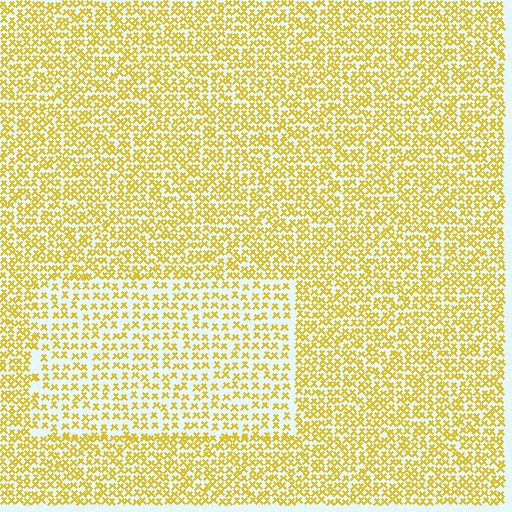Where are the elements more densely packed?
The elements are more densely packed outside the rectangle boundary.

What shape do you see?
I see a rectangle.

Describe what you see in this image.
The image contains small yellow elements arranged at two different densities. A rectangle-shaped region is visible where the elements are less densely packed than the surrounding area.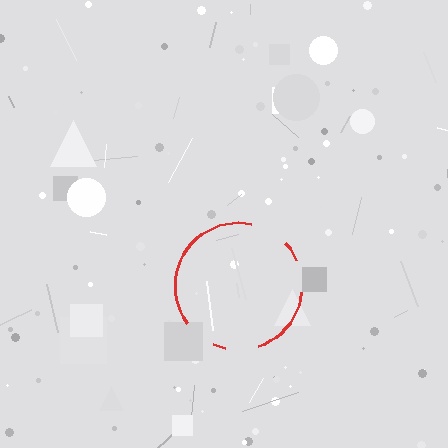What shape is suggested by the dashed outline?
The dashed outline suggests a circle.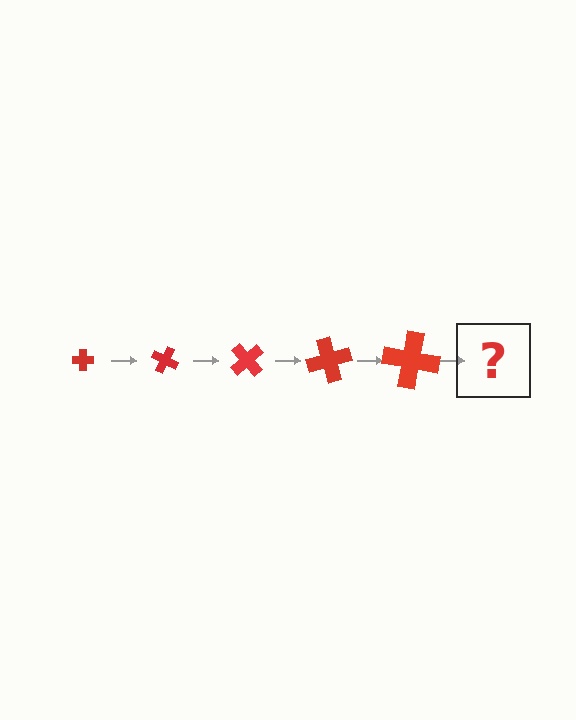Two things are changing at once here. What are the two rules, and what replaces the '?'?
The two rules are that the cross grows larger each step and it rotates 25 degrees each step. The '?' should be a cross, larger than the previous one and rotated 125 degrees from the start.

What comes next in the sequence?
The next element should be a cross, larger than the previous one and rotated 125 degrees from the start.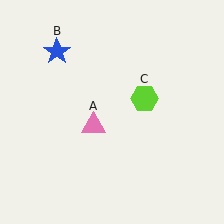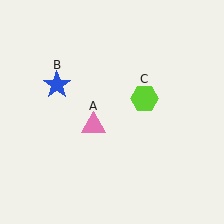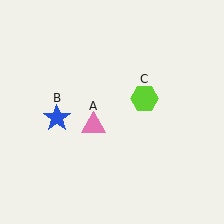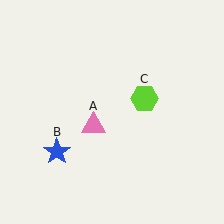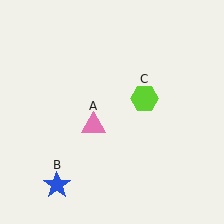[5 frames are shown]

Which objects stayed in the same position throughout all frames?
Pink triangle (object A) and lime hexagon (object C) remained stationary.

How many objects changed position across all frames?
1 object changed position: blue star (object B).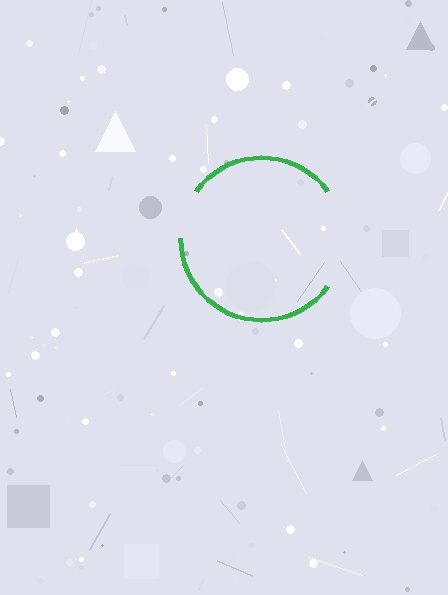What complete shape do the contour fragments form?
The contour fragments form a circle.